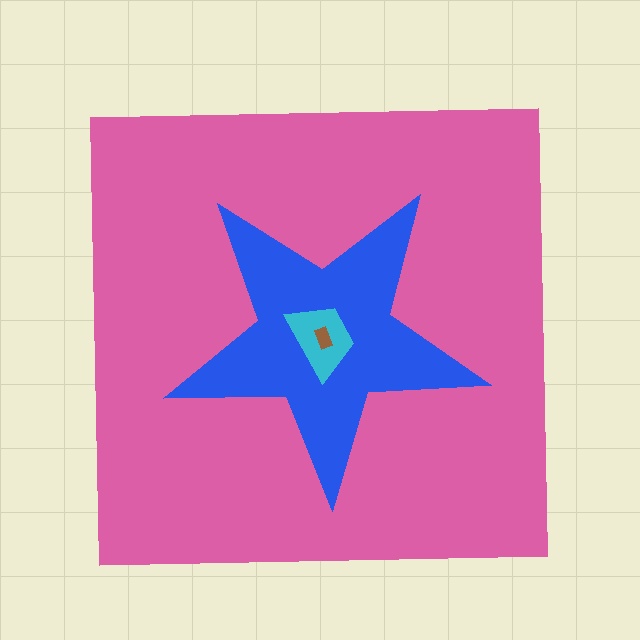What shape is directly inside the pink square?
The blue star.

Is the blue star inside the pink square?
Yes.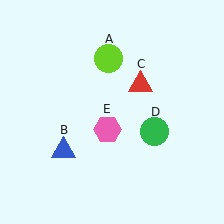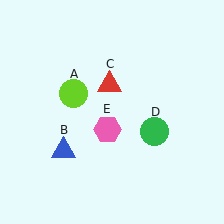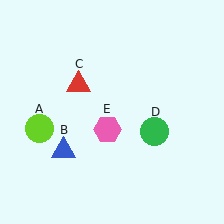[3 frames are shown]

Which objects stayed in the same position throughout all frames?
Blue triangle (object B) and green circle (object D) and pink hexagon (object E) remained stationary.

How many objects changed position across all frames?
2 objects changed position: lime circle (object A), red triangle (object C).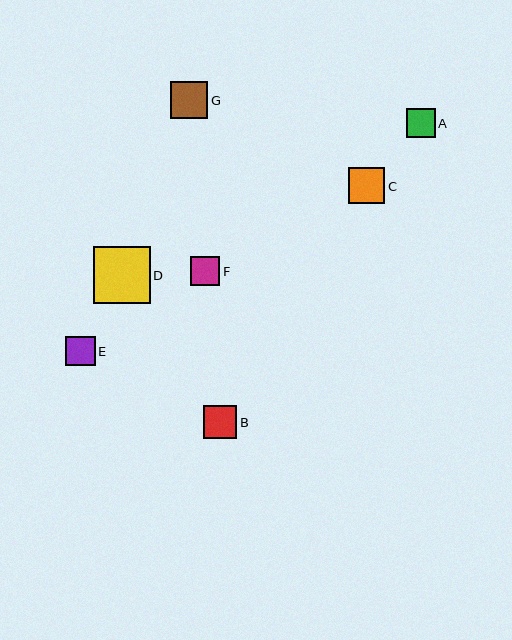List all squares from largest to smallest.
From largest to smallest: D, G, C, B, E, F, A.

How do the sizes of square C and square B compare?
Square C and square B are approximately the same size.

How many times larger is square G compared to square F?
Square G is approximately 1.3 times the size of square F.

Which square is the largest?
Square D is the largest with a size of approximately 57 pixels.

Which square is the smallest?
Square A is the smallest with a size of approximately 29 pixels.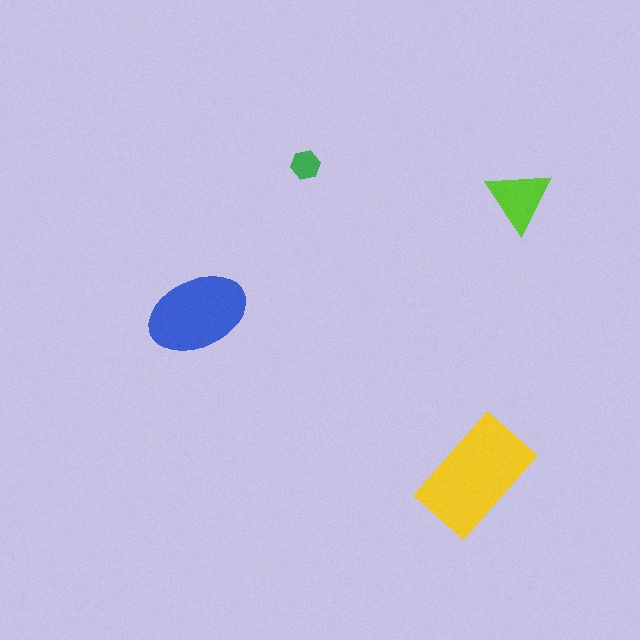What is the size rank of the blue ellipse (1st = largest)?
2nd.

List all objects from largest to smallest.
The yellow rectangle, the blue ellipse, the lime triangle, the green hexagon.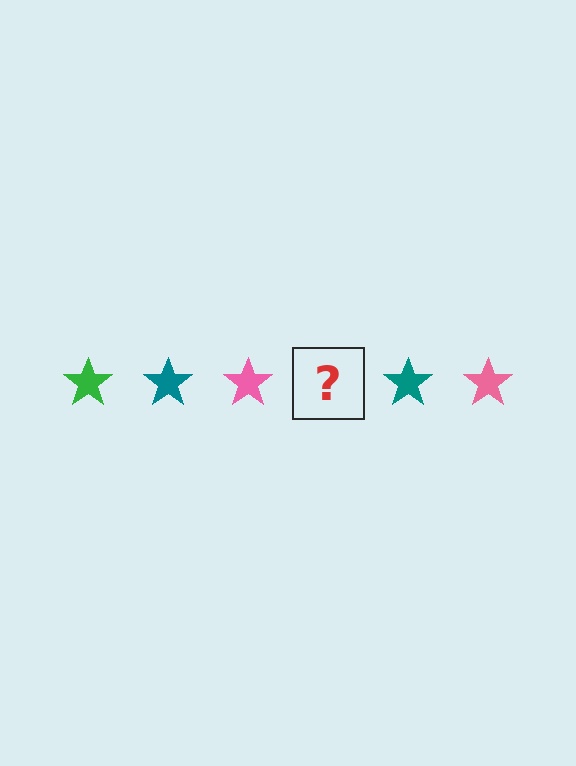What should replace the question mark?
The question mark should be replaced with a green star.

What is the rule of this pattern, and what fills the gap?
The rule is that the pattern cycles through green, teal, pink stars. The gap should be filled with a green star.